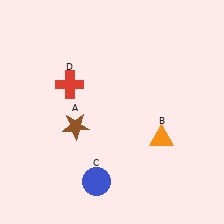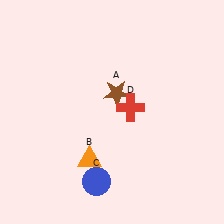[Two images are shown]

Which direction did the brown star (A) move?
The brown star (A) moved right.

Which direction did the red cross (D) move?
The red cross (D) moved right.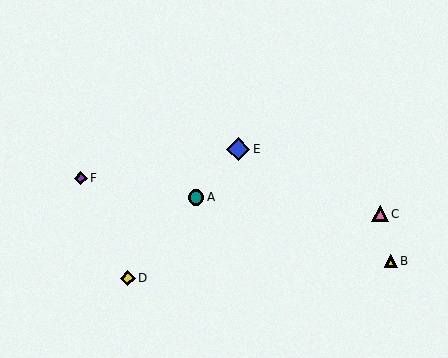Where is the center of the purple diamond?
The center of the purple diamond is at (81, 178).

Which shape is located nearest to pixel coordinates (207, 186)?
The teal circle (labeled A) at (196, 197) is nearest to that location.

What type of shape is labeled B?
Shape B is a yellow triangle.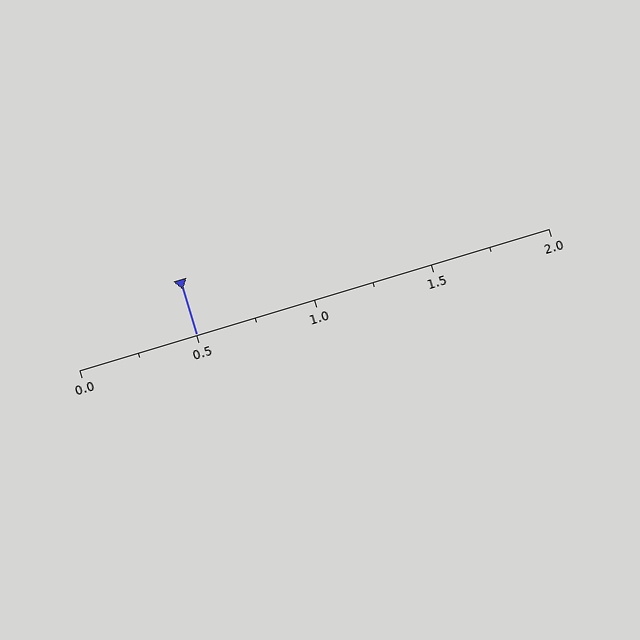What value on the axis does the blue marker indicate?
The marker indicates approximately 0.5.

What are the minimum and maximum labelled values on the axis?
The axis runs from 0.0 to 2.0.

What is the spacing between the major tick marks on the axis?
The major ticks are spaced 0.5 apart.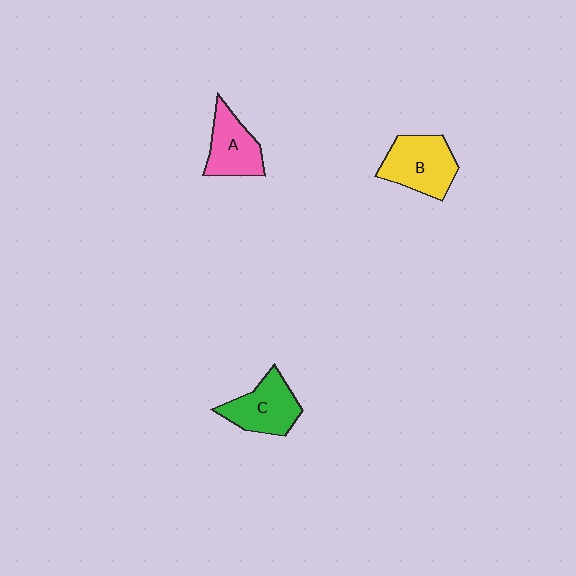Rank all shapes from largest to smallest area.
From largest to smallest: B (yellow), C (green), A (pink).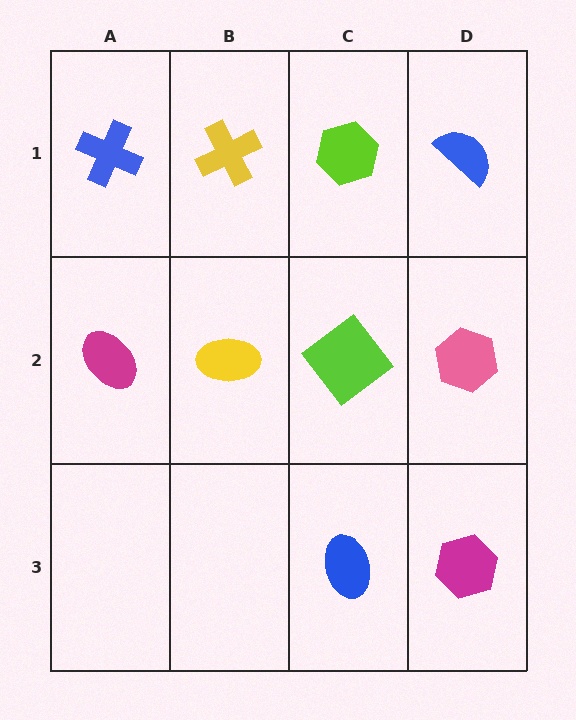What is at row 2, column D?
A pink hexagon.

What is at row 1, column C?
A lime hexagon.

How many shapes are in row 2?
4 shapes.